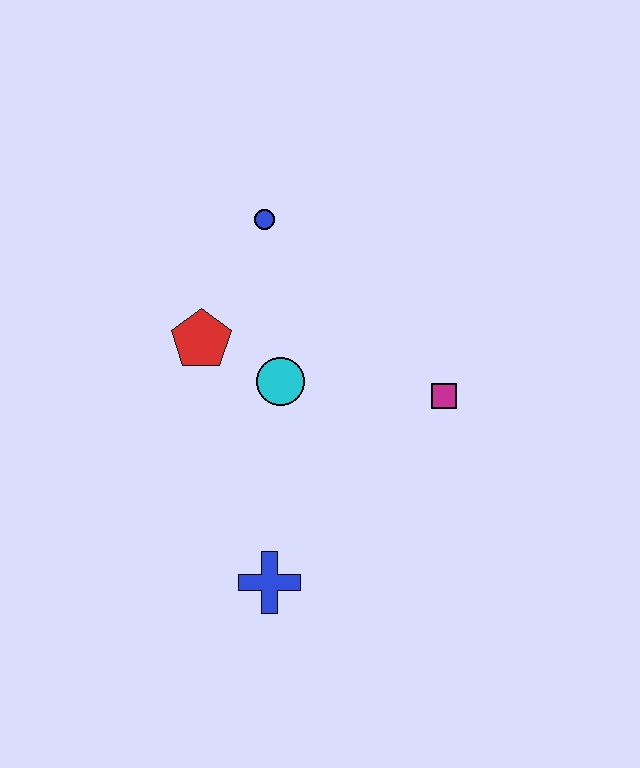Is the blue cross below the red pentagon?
Yes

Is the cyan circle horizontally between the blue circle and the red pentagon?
No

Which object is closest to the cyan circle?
The red pentagon is closest to the cyan circle.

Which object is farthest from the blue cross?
The blue circle is farthest from the blue cross.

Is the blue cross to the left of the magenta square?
Yes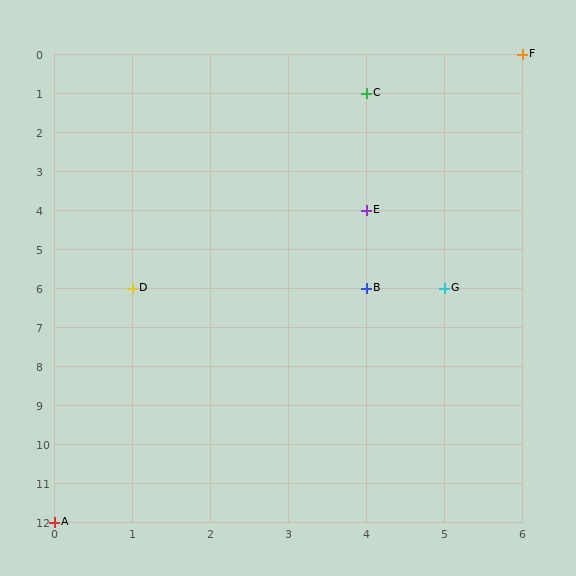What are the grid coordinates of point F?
Point F is at grid coordinates (6, 0).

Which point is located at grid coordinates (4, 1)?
Point C is at (4, 1).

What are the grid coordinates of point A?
Point A is at grid coordinates (0, 12).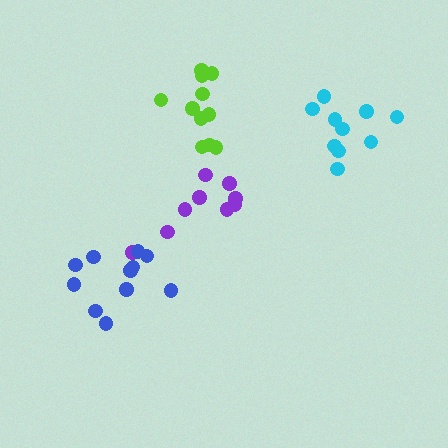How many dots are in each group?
Group 1: 9 dots, Group 2: 10 dots, Group 3: 11 dots, Group 4: 11 dots (41 total).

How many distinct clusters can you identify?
There are 4 distinct clusters.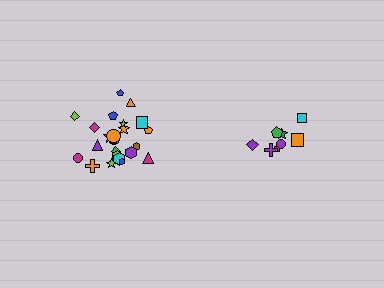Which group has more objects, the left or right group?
The left group.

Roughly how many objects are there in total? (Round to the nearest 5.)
Roughly 35 objects in total.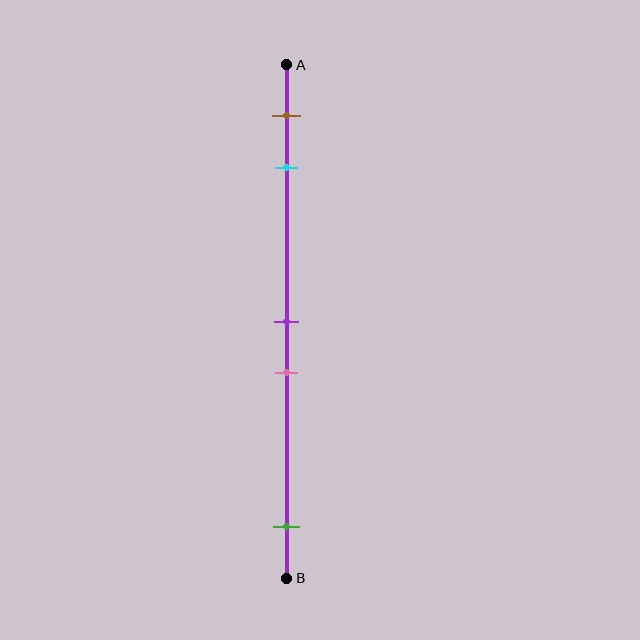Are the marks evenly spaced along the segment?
No, the marks are not evenly spaced.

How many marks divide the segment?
There are 5 marks dividing the segment.